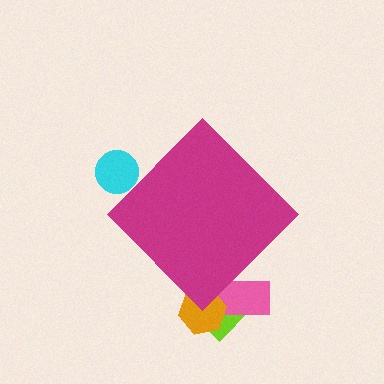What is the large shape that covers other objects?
A magenta diamond.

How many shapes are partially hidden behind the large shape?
4 shapes are partially hidden.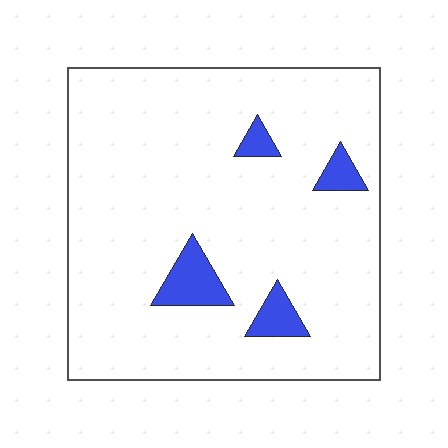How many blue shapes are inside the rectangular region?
4.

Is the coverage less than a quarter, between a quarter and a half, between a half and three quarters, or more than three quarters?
Less than a quarter.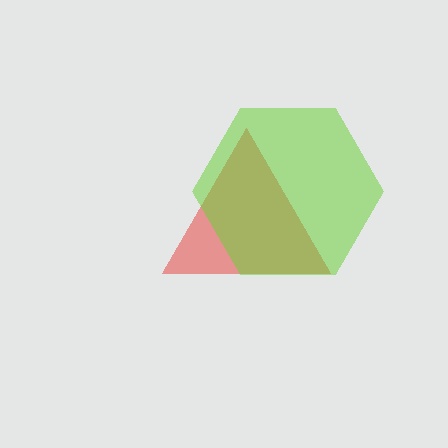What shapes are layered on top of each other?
The layered shapes are: a red triangle, a lime hexagon.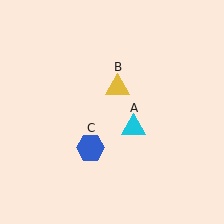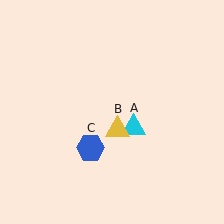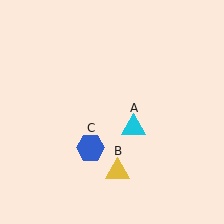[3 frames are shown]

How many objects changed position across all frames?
1 object changed position: yellow triangle (object B).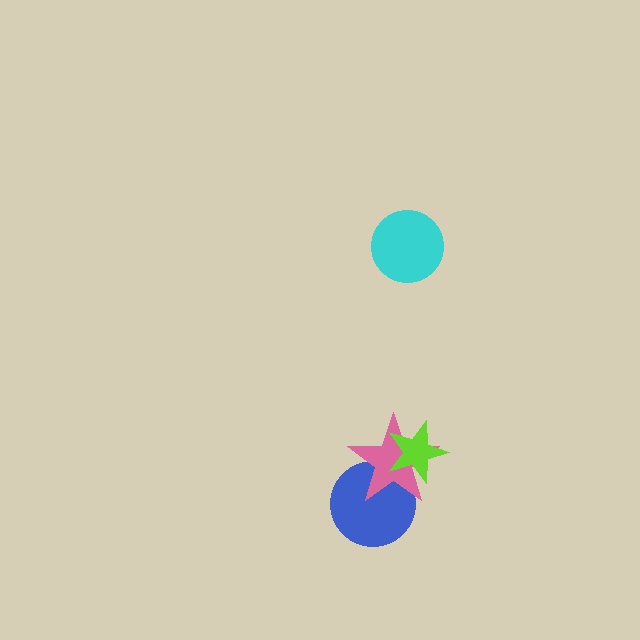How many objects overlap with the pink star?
2 objects overlap with the pink star.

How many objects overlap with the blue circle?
2 objects overlap with the blue circle.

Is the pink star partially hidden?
Yes, it is partially covered by another shape.